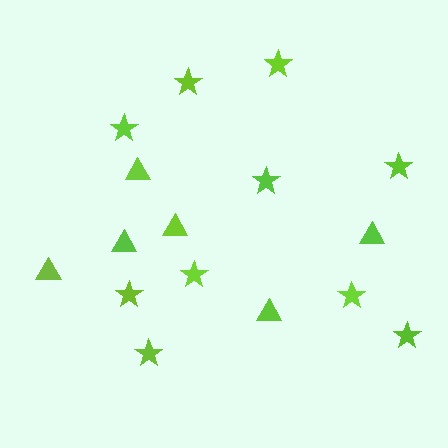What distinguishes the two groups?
There are 2 groups: one group of triangles (6) and one group of stars (10).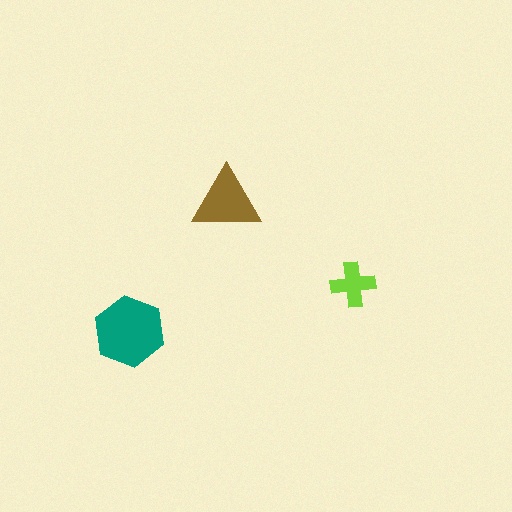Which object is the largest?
The teal hexagon.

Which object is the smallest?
The lime cross.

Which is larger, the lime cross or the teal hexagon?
The teal hexagon.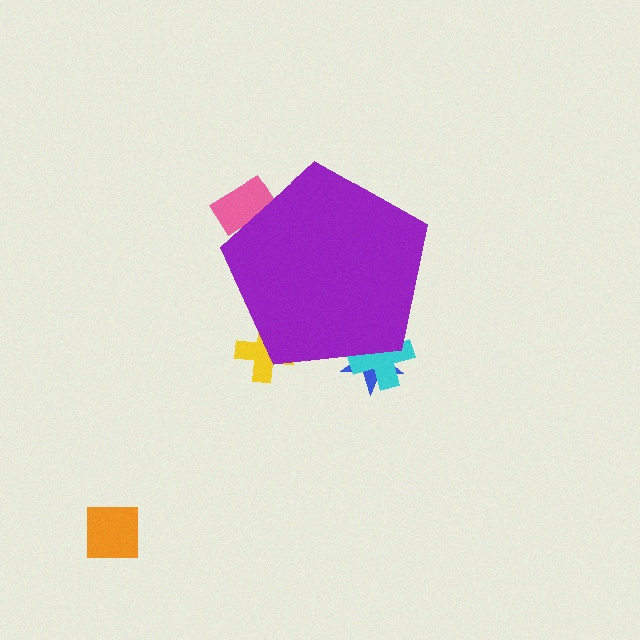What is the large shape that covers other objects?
A purple pentagon.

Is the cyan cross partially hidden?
Yes, the cyan cross is partially hidden behind the purple pentagon.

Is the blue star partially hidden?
Yes, the blue star is partially hidden behind the purple pentagon.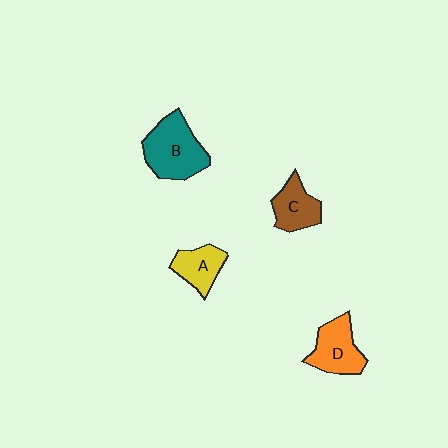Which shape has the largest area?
Shape B (teal).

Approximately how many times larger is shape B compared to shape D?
Approximately 1.3 times.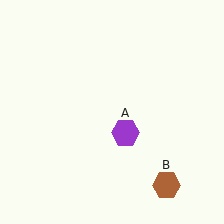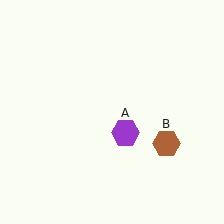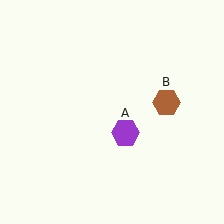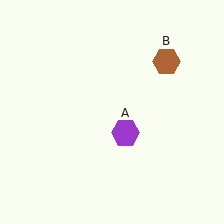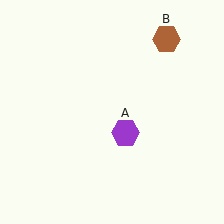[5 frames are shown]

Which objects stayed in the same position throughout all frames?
Purple hexagon (object A) remained stationary.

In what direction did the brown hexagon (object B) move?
The brown hexagon (object B) moved up.